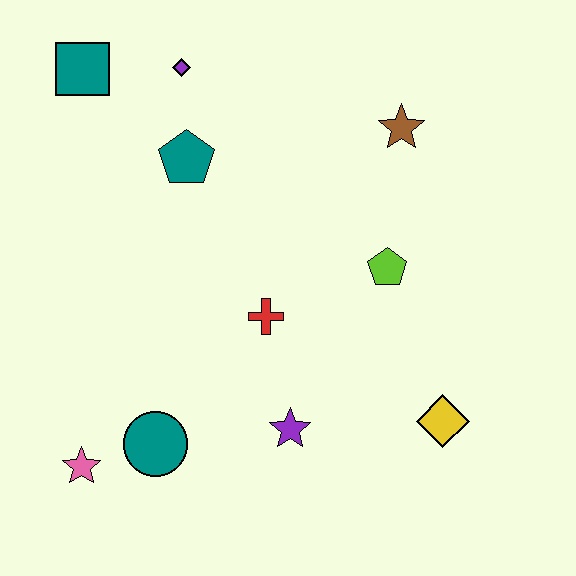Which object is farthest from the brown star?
The pink star is farthest from the brown star.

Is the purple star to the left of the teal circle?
No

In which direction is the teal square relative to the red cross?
The teal square is above the red cross.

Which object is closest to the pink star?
The teal circle is closest to the pink star.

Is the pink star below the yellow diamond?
Yes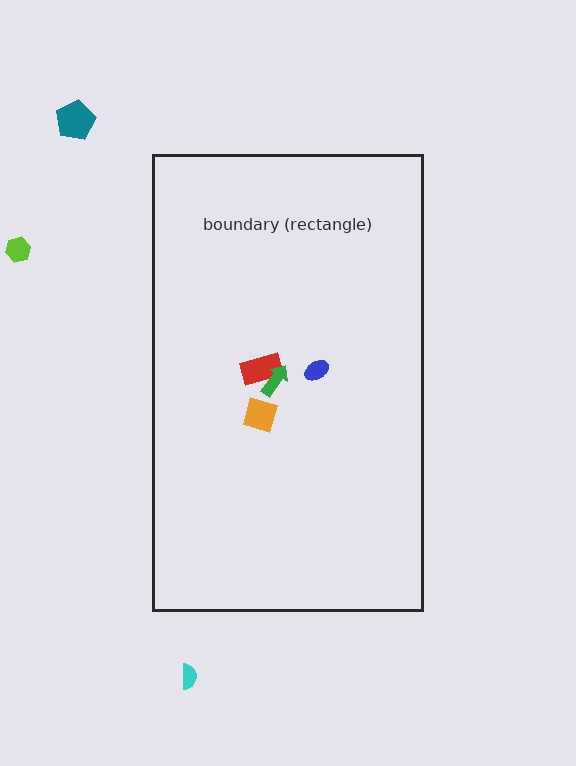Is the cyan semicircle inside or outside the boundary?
Outside.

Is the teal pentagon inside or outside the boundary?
Outside.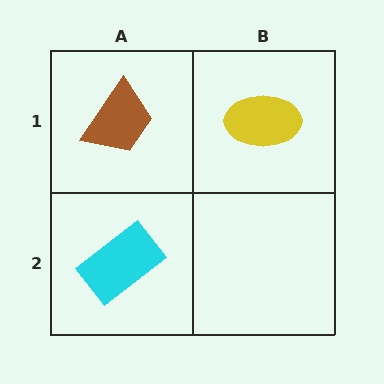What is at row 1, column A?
A brown trapezoid.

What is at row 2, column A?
A cyan rectangle.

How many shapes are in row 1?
2 shapes.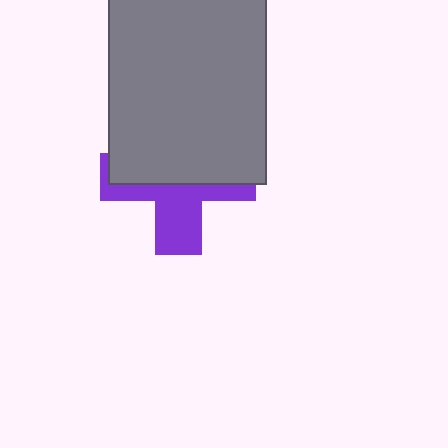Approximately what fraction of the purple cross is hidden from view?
Roughly 58% of the purple cross is hidden behind the gray rectangle.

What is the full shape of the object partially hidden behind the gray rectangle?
The partially hidden object is a purple cross.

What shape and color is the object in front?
The object in front is a gray rectangle.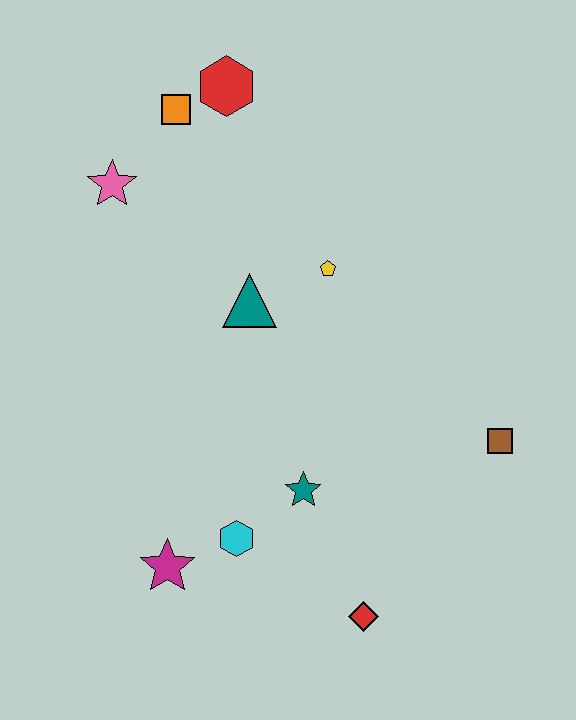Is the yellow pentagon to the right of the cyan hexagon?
Yes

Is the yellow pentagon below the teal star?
No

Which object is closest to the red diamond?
The teal star is closest to the red diamond.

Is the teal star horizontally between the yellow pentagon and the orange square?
Yes